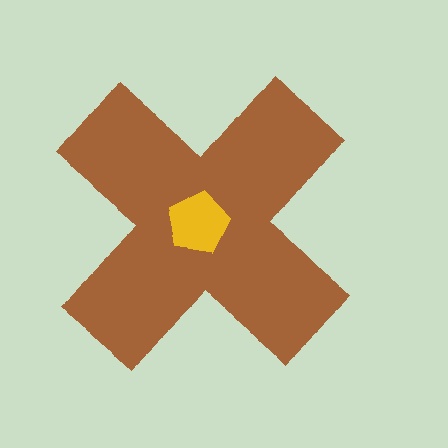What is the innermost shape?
The yellow pentagon.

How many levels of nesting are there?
2.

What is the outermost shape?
The brown cross.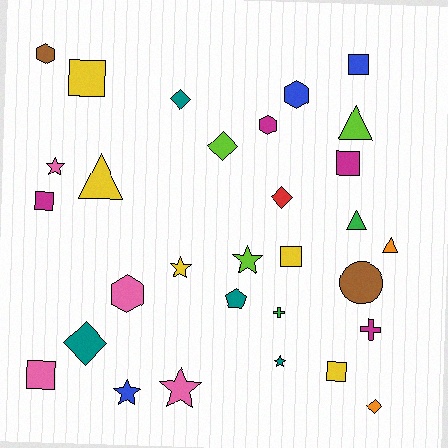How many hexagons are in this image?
There are 4 hexagons.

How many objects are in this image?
There are 30 objects.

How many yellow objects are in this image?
There are 5 yellow objects.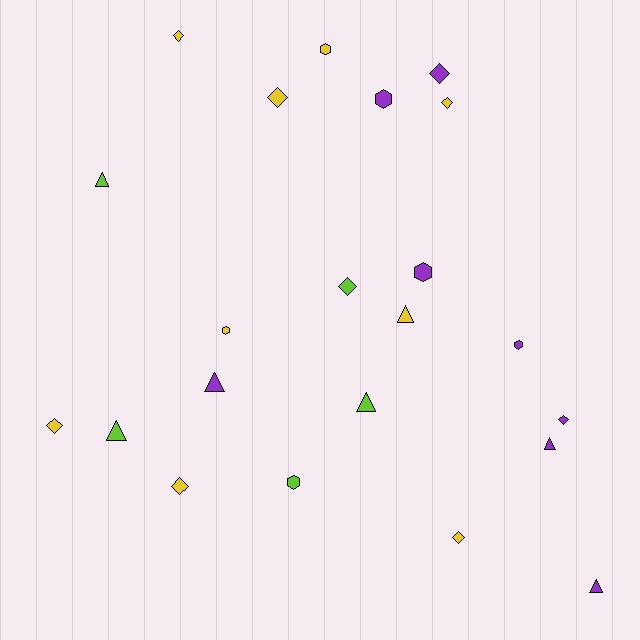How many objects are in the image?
There are 22 objects.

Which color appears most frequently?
Yellow, with 9 objects.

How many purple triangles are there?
There are 3 purple triangles.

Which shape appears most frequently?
Diamond, with 9 objects.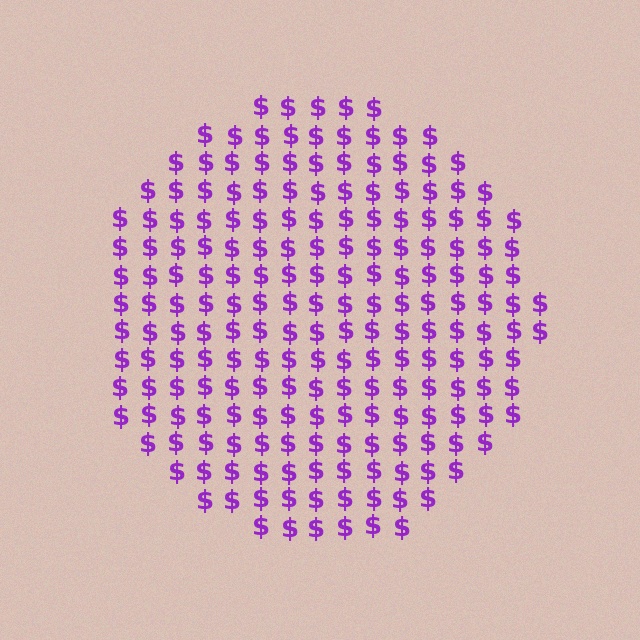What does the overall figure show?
The overall figure shows a circle.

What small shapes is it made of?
It is made of small dollar signs.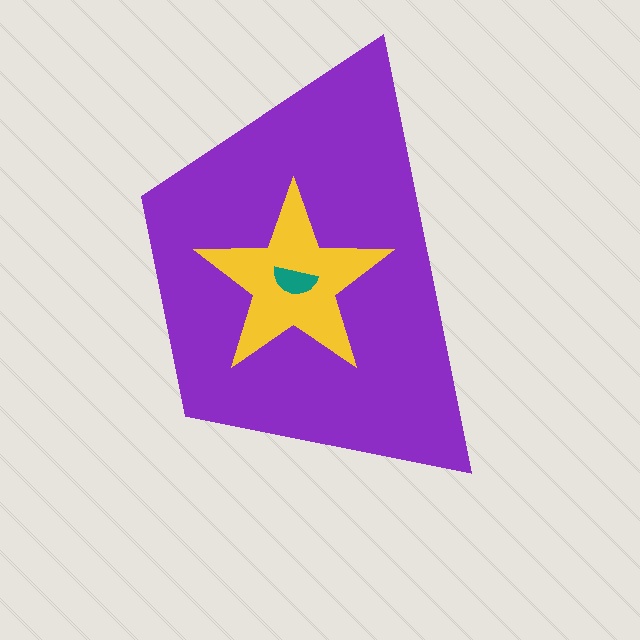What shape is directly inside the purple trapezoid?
The yellow star.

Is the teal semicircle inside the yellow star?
Yes.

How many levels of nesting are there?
3.